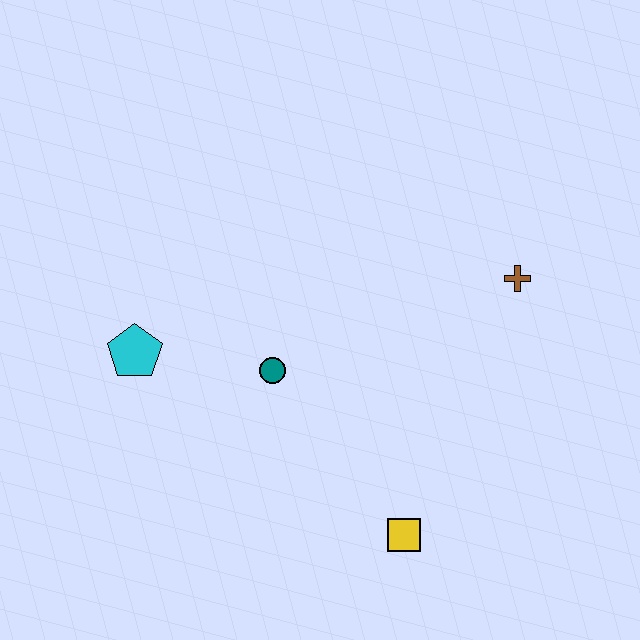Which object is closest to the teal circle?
The cyan pentagon is closest to the teal circle.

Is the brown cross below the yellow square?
No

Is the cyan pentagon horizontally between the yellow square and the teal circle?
No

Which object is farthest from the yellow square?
The cyan pentagon is farthest from the yellow square.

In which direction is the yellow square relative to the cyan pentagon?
The yellow square is to the right of the cyan pentagon.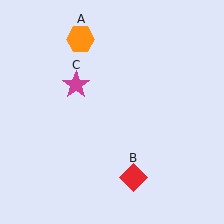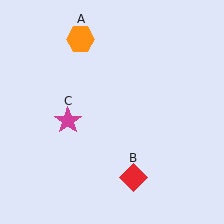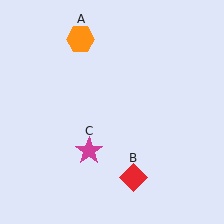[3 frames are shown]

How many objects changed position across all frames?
1 object changed position: magenta star (object C).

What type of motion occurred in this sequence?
The magenta star (object C) rotated counterclockwise around the center of the scene.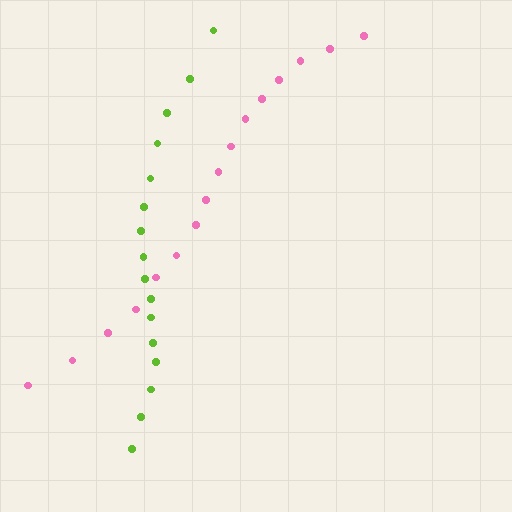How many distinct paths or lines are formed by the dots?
There are 2 distinct paths.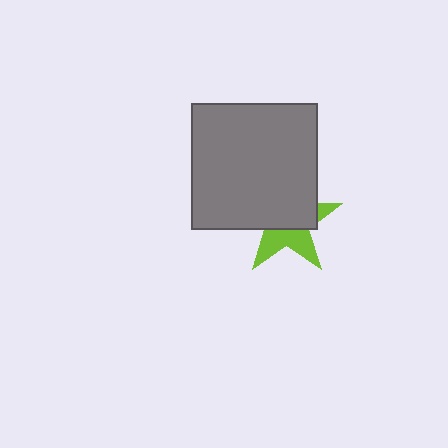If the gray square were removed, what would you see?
You would see the complete lime star.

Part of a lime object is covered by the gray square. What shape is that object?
It is a star.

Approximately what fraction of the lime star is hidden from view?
Roughly 58% of the lime star is hidden behind the gray square.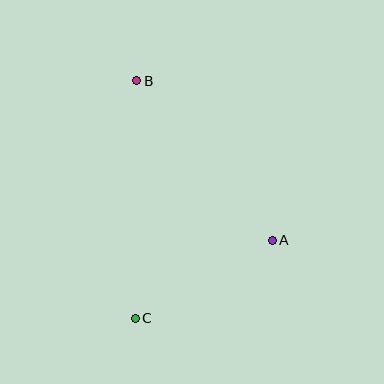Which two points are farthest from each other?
Points B and C are farthest from each other.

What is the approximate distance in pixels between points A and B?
The distance between A and B is approximately 209 pixels.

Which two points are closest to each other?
Points A and C are closest to each other.